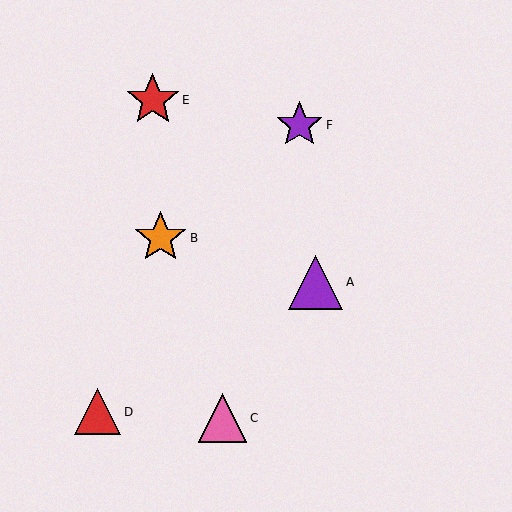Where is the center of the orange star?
The center of the orange star is at (161, 238).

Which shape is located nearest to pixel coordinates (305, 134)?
The purple star (labeled F) at (299, 125) is nearest to that location.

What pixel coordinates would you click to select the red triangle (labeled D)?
Click at (97, 412) to select the red triangle D.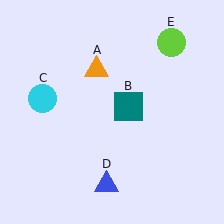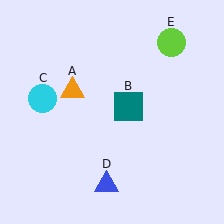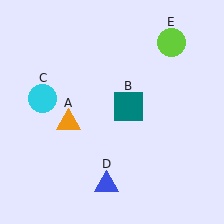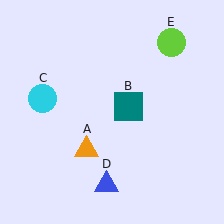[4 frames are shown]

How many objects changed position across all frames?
1 object changed position: orange triangle (object A).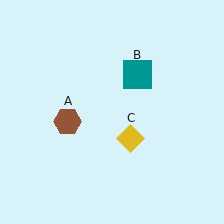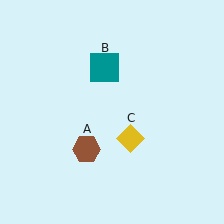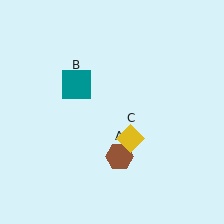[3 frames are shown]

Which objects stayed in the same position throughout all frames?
Yellow diamond (object C) remained stationary.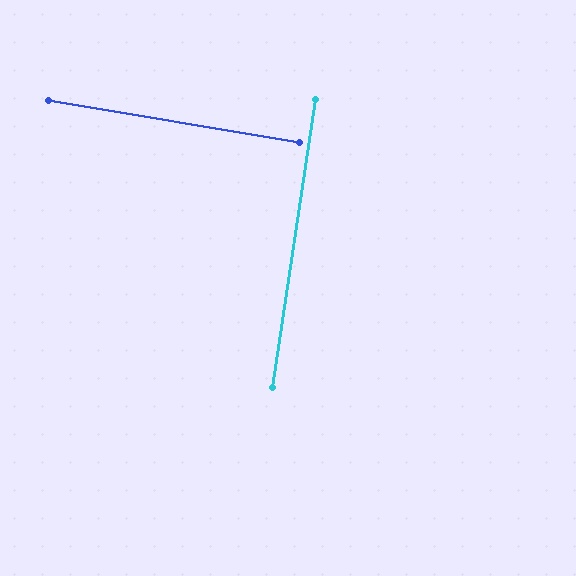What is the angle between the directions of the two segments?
Approximately 89 degrees.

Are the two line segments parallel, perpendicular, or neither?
Perpendicular — they meet at approximately 89°.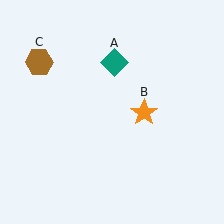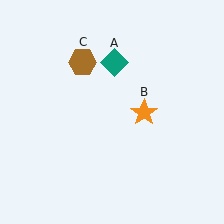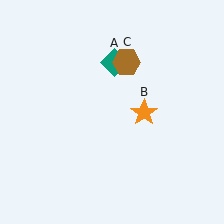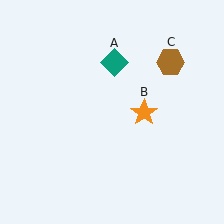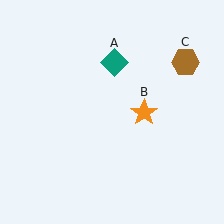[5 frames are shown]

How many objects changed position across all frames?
1 object changed position: brown hexagon (object C).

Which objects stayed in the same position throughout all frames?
Teal diamond (object A) and orange star (object B) remained stationary.